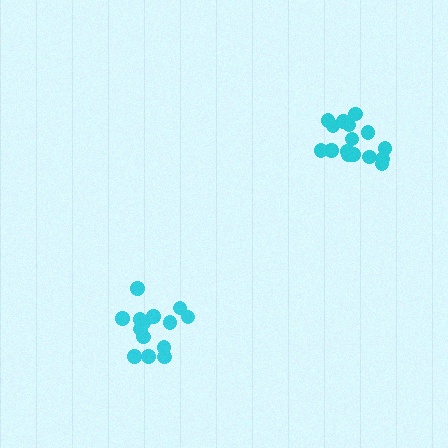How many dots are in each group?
Group 1: 14 dots, Group 2: 16 dots (30 total).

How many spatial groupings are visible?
There are 2 spatial groupings.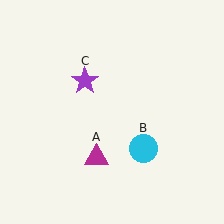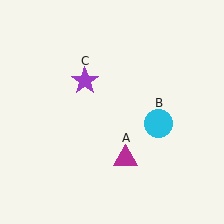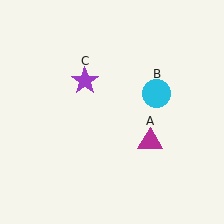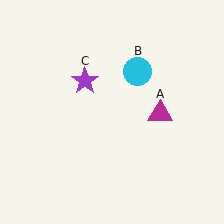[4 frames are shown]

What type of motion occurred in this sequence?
The magenta triangle (object A), cyan circle (object B) rotated counterclockwise around the center of the scene.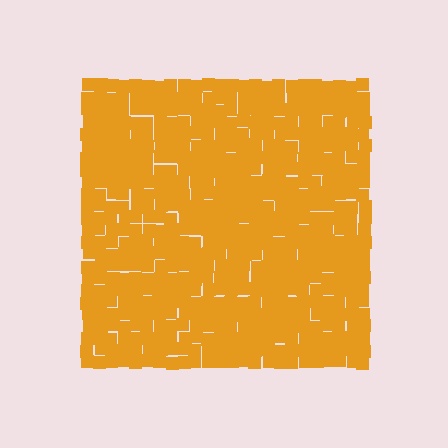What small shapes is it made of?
It is made of small squares.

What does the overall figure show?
The overall figure shows a square.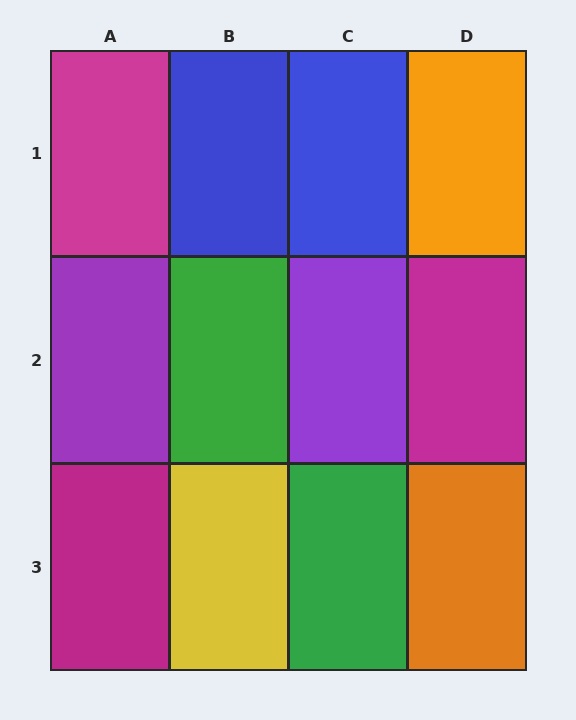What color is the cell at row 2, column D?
Magenta.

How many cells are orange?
2 cells are orange.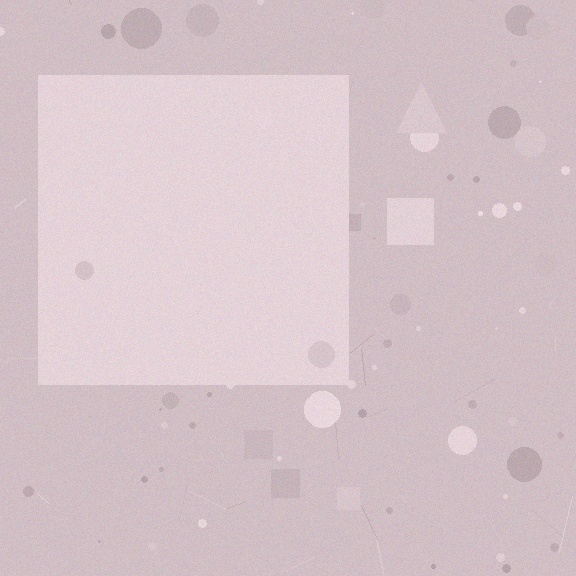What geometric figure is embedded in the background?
A square is embedded in the background.